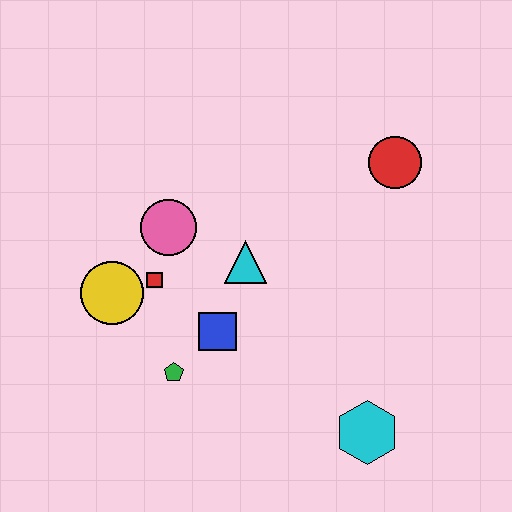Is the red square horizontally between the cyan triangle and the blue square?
No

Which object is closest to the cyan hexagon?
The blue square is closest to the cyan hexagon.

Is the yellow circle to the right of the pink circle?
No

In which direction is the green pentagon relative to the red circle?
The green pentagon is to the left of the red circle.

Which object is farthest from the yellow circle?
The red circle is farthest from the yellow circle.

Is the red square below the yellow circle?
No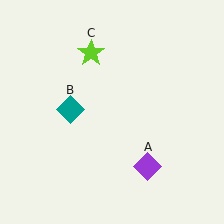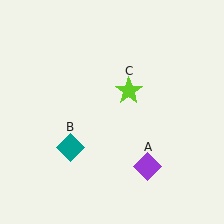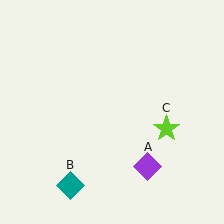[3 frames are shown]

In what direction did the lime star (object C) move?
The lime star (object C) moved down and to the right.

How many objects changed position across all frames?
2 objects changed position: teal diamond (object B), lime star (object C).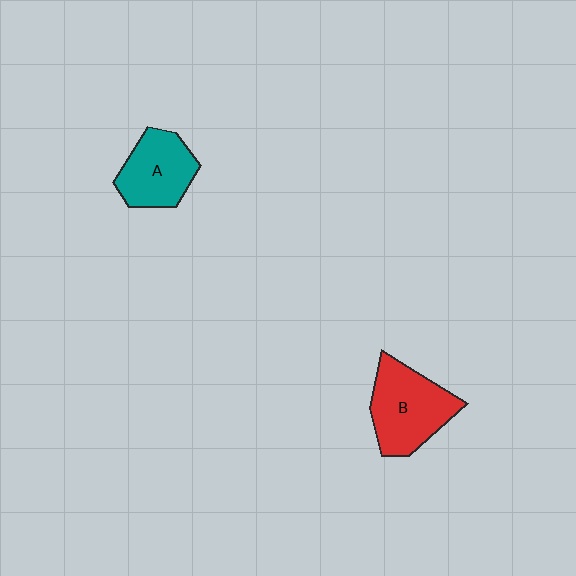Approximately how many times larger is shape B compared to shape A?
Approximately 1.2 times.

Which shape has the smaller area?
Shape A (teal).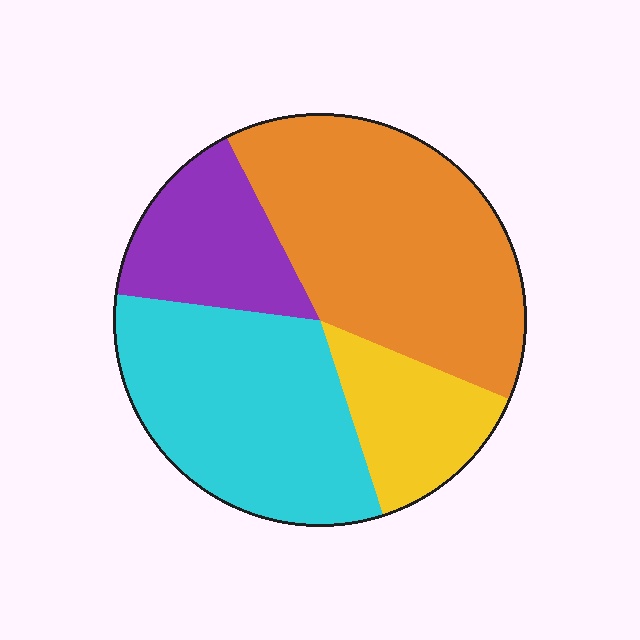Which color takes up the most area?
Orange, at roughly 40%.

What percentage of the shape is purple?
Purple covers roughly 15% of the shape.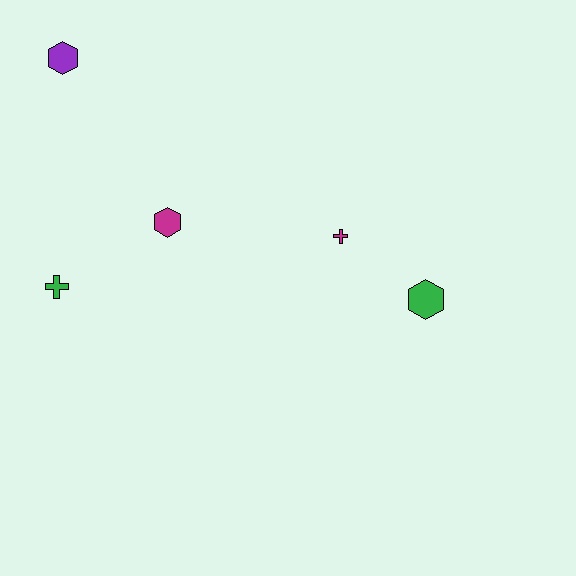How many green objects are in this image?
There are 2 green objects.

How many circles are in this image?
There are no circles.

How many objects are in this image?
There are 5 objects.